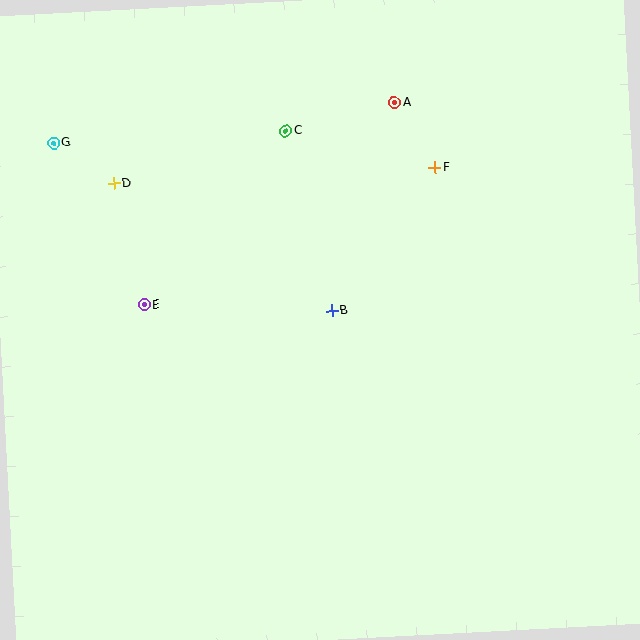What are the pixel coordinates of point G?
Point G is at (54, 143).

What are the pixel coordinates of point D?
Point D is at (114, 183).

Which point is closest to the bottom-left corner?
Point E is closest to the bottom-left corner.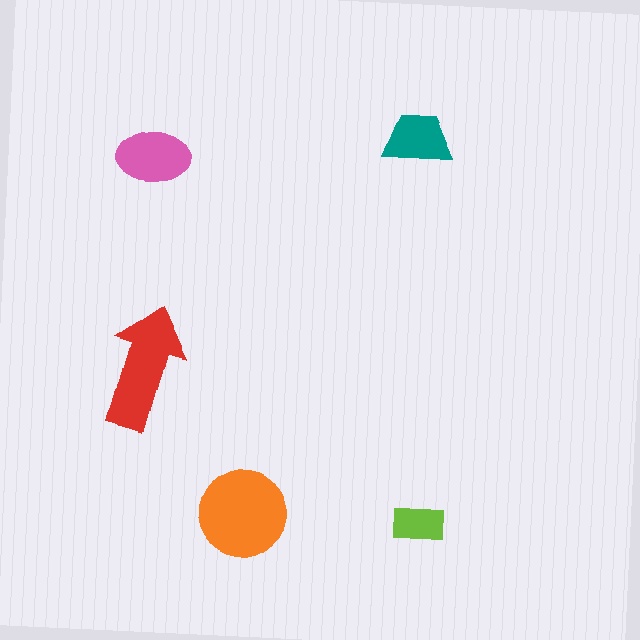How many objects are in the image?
There are 5 objects in the image.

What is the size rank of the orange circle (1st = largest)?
1st.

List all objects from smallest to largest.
The lime rectangle, the teal trapezoid, the pink ellipse, the red arrow, the orange circle.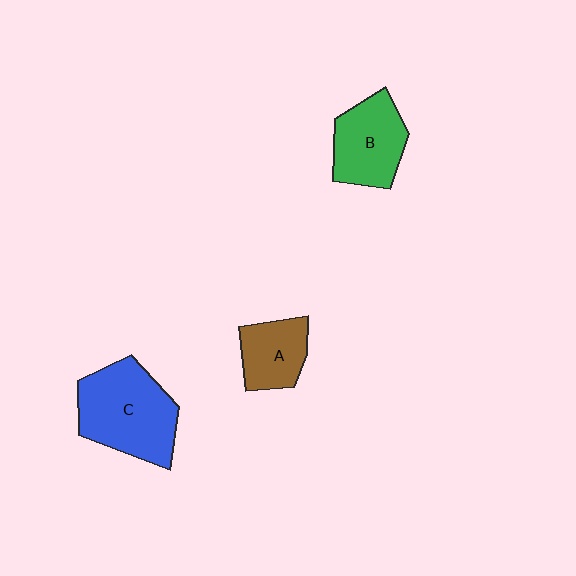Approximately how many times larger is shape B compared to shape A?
Approximately 1.3 times.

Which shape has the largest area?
Shape C (blue).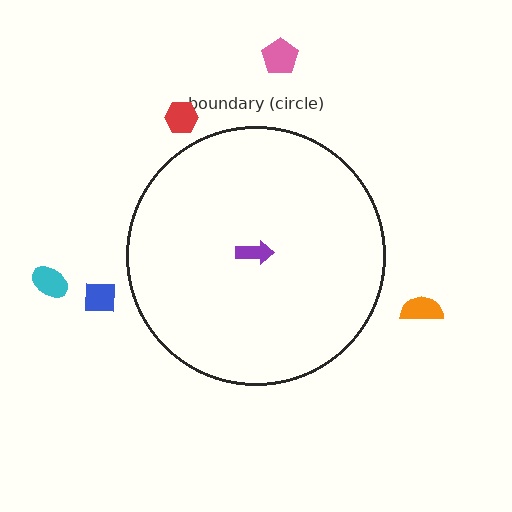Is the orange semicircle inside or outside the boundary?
Outside.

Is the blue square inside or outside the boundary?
Outside.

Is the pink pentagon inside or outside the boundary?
Outside.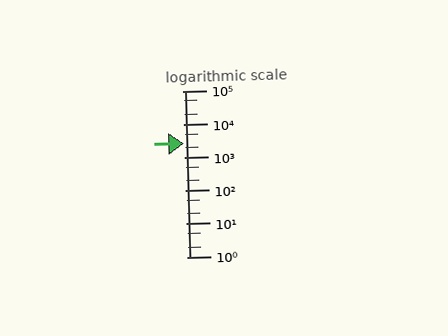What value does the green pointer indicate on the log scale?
The pointer indicates approximately 2600.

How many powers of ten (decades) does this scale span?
The scale spans 5 decades, from 1 to 100000.